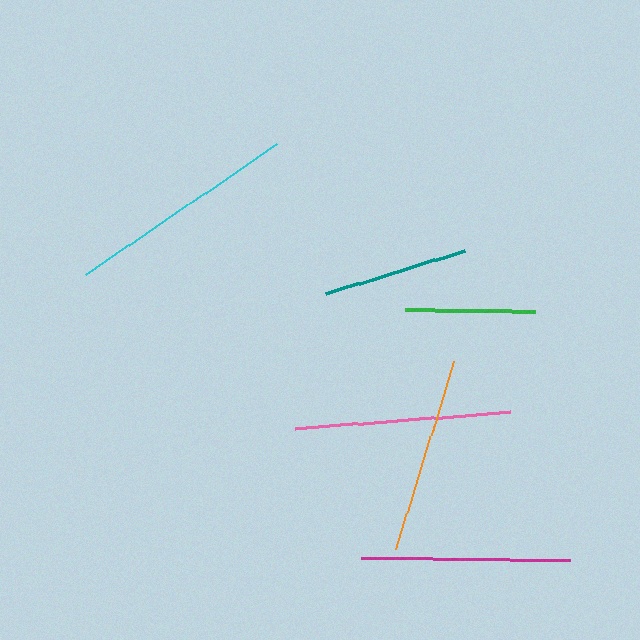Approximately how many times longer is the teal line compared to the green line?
The teal line is approximately 1.1 times the length of the green line.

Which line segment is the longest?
The cyan line is the longest at approximately 232 pixels.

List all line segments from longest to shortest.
From longest to shortest: cyan, pink, magenta, orange, teal, green.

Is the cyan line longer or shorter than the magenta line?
The cyan line is longer than the magenta line.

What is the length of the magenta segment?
The magenta segment is approximately 210 pixels long.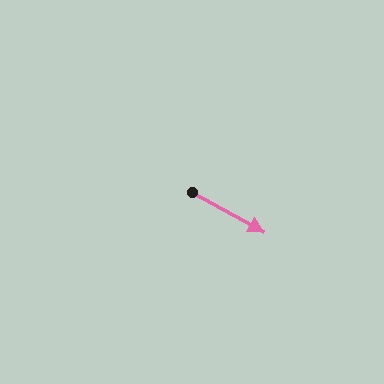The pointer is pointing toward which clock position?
Roughly 4 o'clock.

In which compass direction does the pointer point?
Southeast.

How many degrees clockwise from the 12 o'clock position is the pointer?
Approximately 119 degrees.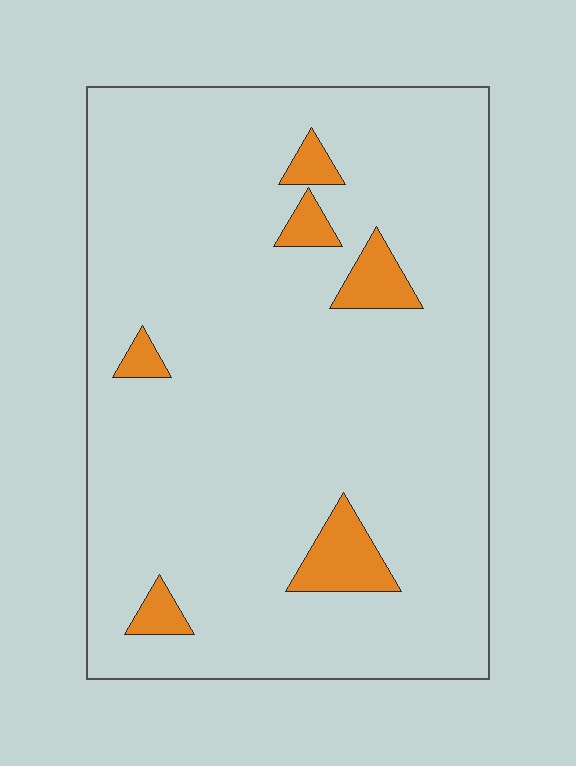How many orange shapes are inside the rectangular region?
6.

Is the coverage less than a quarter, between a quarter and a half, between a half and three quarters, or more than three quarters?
Less than a quarter.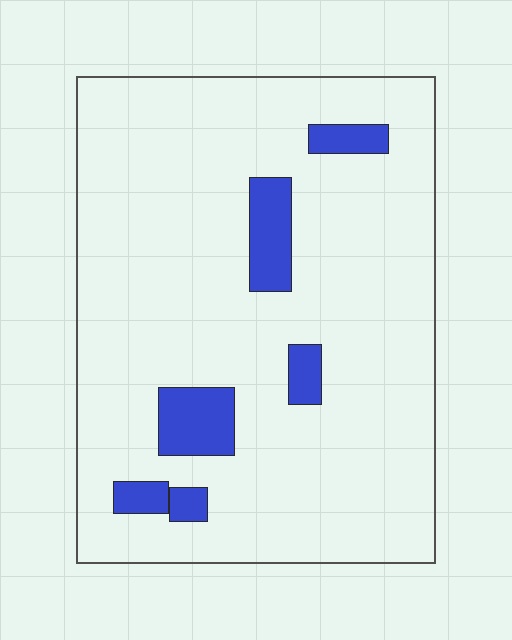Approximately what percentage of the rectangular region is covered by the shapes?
Approximately 10%.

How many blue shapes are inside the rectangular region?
6.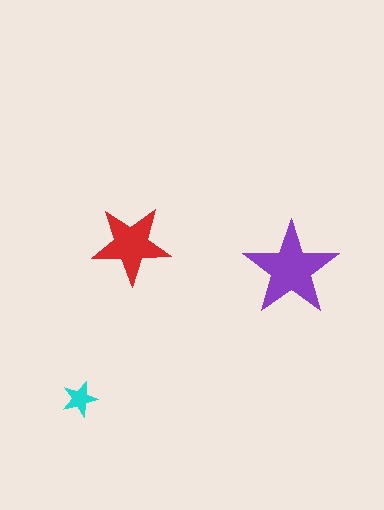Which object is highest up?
The red star is topmost.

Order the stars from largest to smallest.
the purple one, the red one, the cyan one.